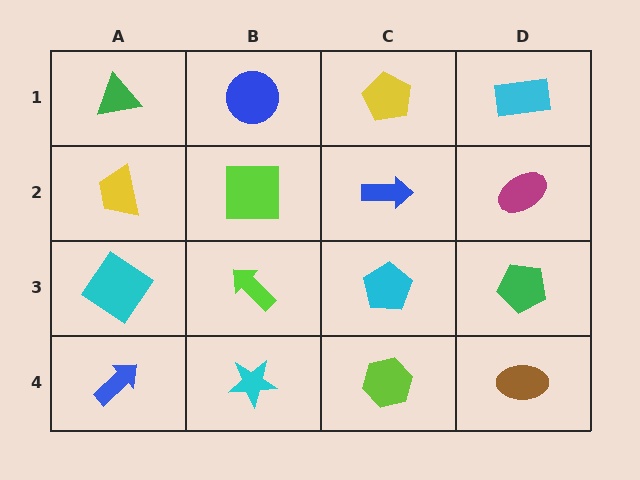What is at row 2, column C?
A blue arrow.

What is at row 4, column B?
A cyan star.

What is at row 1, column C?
A yellow pentagon.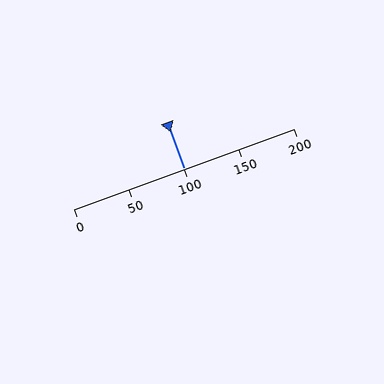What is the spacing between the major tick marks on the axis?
The major ticks are spaced 50 apart.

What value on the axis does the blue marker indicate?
The marker indicates approximately 100.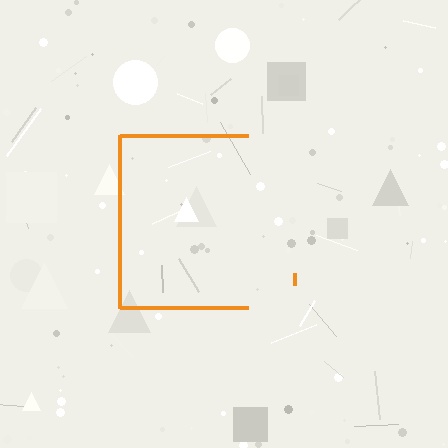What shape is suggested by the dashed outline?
The dashed outline suggests a square.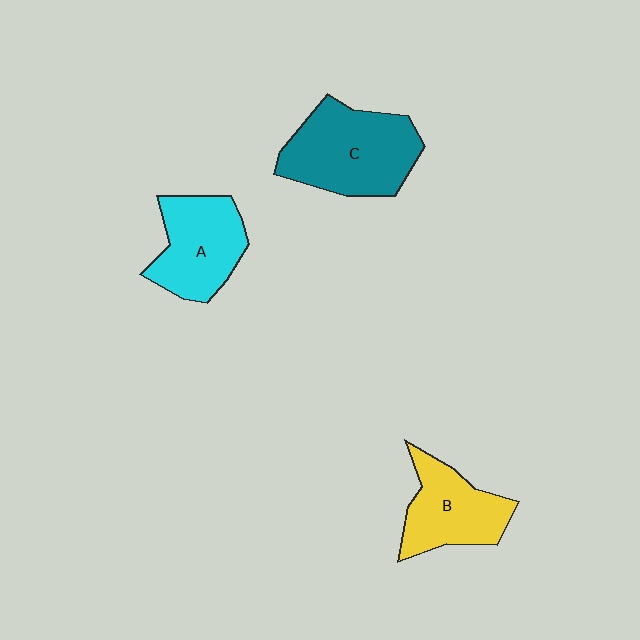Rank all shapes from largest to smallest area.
From largest to smallest: C (teal), A (cyan), B (yellow).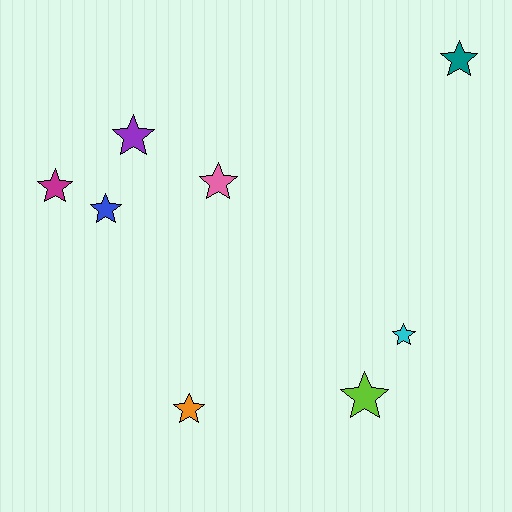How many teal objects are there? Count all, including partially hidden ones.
There is 1 teal object.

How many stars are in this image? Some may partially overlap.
There are 8 stars.